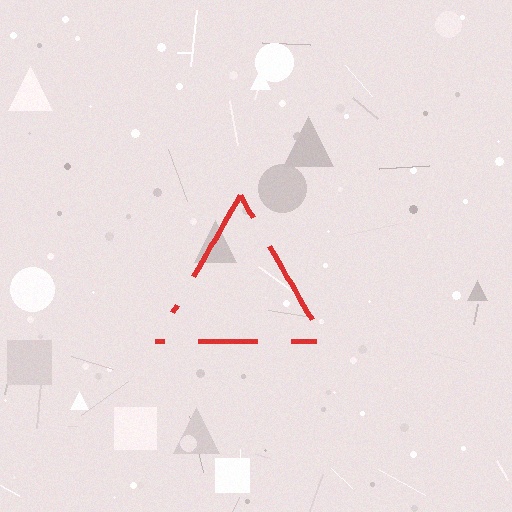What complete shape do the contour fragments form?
The contour fragments form a triangle.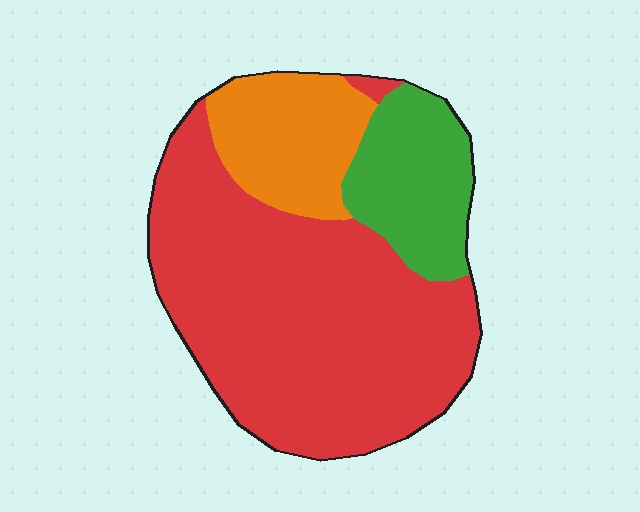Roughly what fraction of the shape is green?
Green covers roughly 20% of the shape.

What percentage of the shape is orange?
Orange takes up less than a quarter of the shape.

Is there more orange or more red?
Red.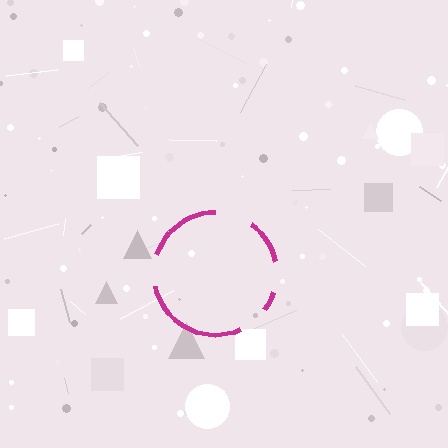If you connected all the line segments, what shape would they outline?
They would outline a circle.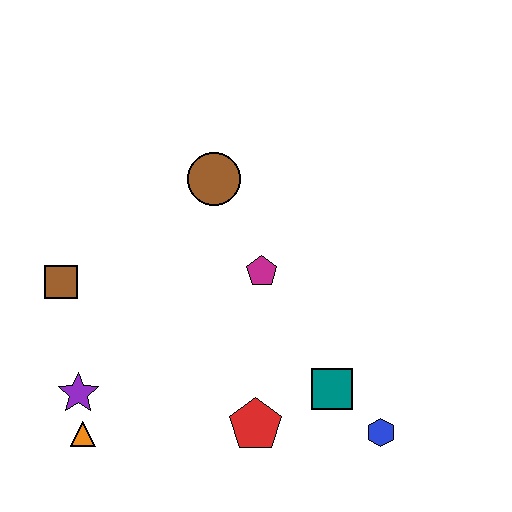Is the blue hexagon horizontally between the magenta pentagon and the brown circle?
No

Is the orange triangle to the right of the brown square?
Yes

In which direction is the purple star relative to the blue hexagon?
The purple star is to the left of the blue hexagon.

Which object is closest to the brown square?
The purple star is closest to the brown square.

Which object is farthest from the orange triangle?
The blue hexagon is farthest from the orange triangle.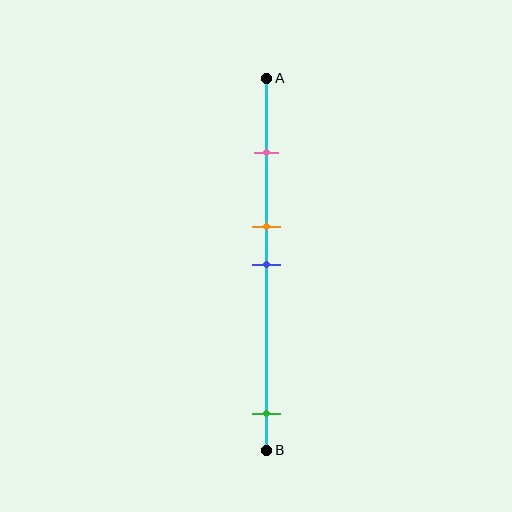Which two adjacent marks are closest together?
The orange and blue marks are the closest adjacent pair.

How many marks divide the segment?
There are 4 marks dividing the segment.